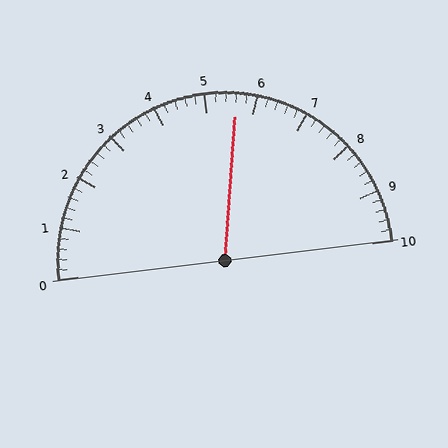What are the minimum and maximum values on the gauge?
The gauge ranges from 0 to 10.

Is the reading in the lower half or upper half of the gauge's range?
The reading is in the upper half of the range (0 to 10).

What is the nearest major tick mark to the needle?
The nearest major tick mark is 6.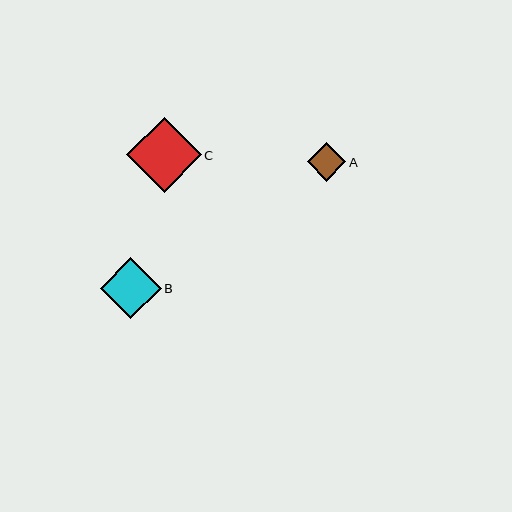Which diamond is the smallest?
Diamond A is the smallest with a size of approximately 38 pixels.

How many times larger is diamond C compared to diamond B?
Diamond C is approximately 1.2 times the size of diamond B.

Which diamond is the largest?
Diamond C is the largest with a size of approximately 75 pixels.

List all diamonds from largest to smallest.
From largest to smallest: C, B, A.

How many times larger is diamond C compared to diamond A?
Diamond C is approximately 2.0 times the size of diamond A.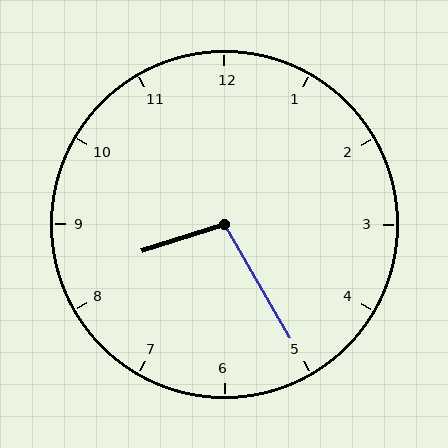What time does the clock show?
8:25.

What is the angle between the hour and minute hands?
Approximately 102 degrees.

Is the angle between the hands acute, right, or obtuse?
It is obtuse.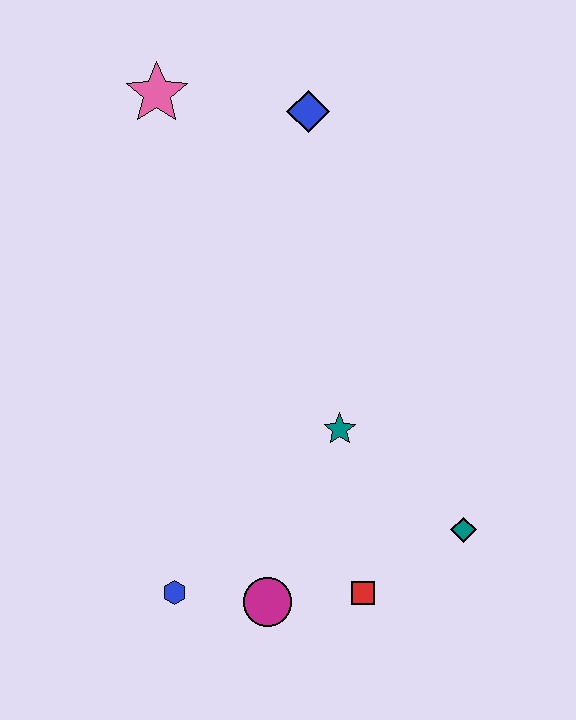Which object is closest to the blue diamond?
The pink star is closest to the blue diamond.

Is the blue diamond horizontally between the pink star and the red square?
Yes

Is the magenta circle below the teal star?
Yes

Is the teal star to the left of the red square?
Yes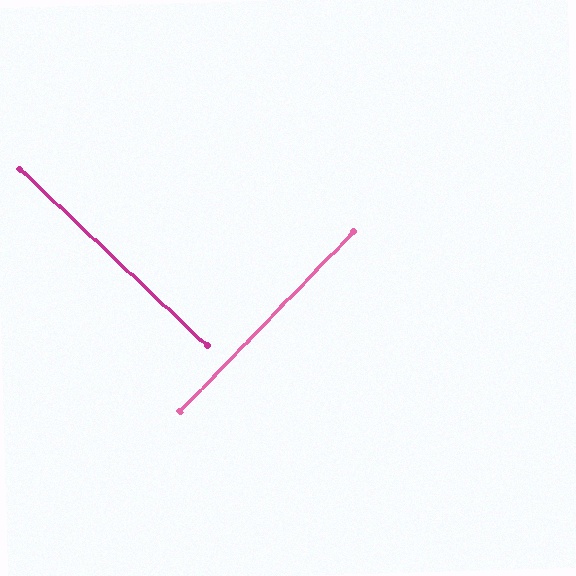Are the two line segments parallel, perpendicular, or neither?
Perpendicular — they meet at approximately 89°.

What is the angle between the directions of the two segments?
Approximately 89 degrees.